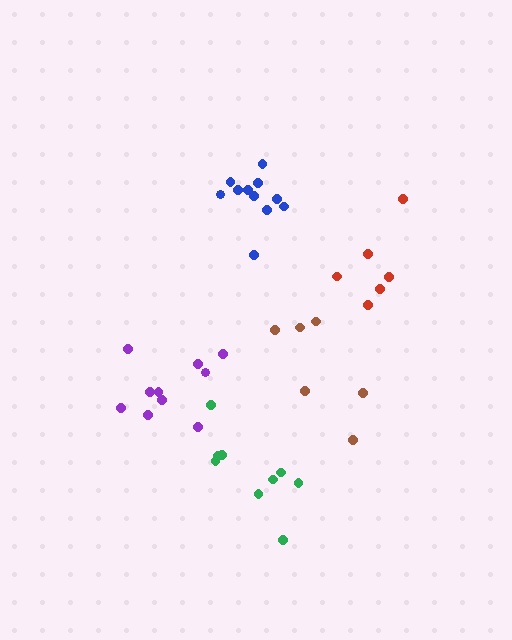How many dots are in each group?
Group 1: 10 dots, Group 2: 11 dots, Group 3: 9 dots, Group 4: 6 dots, Group 5: 6 dots (42 total).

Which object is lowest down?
The green cluster is bottommost.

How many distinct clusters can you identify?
There are 5 distinct clusters.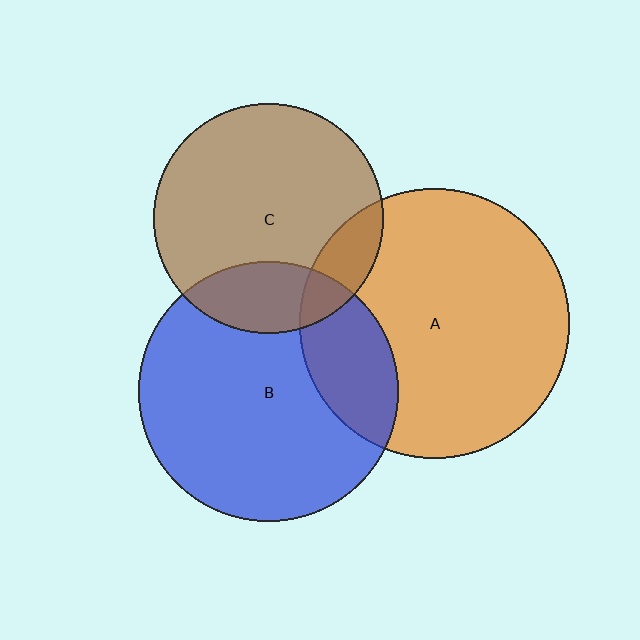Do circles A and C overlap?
Yes.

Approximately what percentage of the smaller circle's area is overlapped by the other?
Approximately 15%.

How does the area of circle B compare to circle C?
Approximately 1.3 times.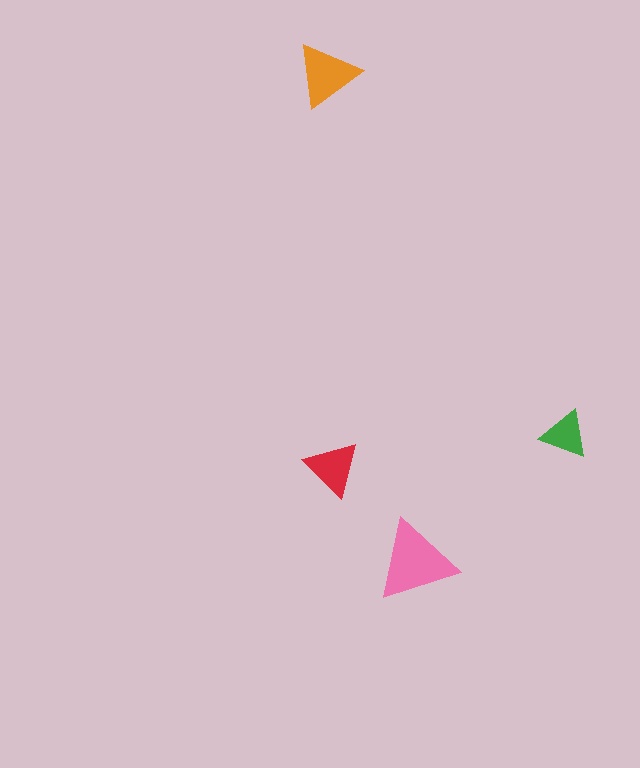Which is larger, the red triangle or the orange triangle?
The orange one.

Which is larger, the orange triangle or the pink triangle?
The pink one.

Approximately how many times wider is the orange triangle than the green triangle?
About 1.5 times wider.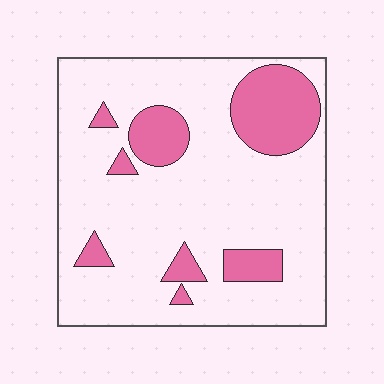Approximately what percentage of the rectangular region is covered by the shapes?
Approximately 20%.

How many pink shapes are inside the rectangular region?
8.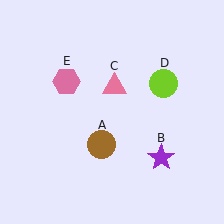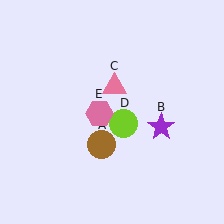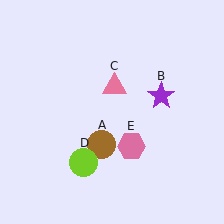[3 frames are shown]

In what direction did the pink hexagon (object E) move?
The pink hexagon (object E) moved down and to the right.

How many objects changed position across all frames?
3 objects changed position: purple star (object B), lime circle (object D), pink hexagon (object E).